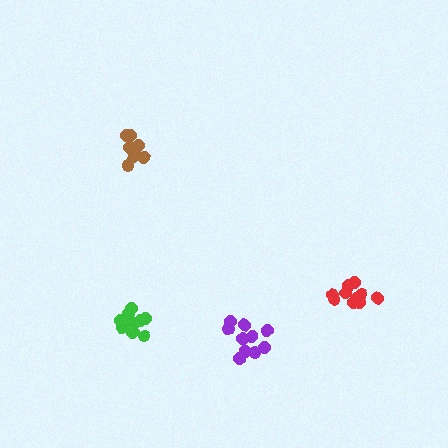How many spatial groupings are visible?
There are 4 spatial groupings.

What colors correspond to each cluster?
The clusters are colored: brown, red, purple, green.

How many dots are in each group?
Group 1: 9 dots, Group 2: 11 dots, Group 3: 10 dots, Group 4: 11 dots (41 total).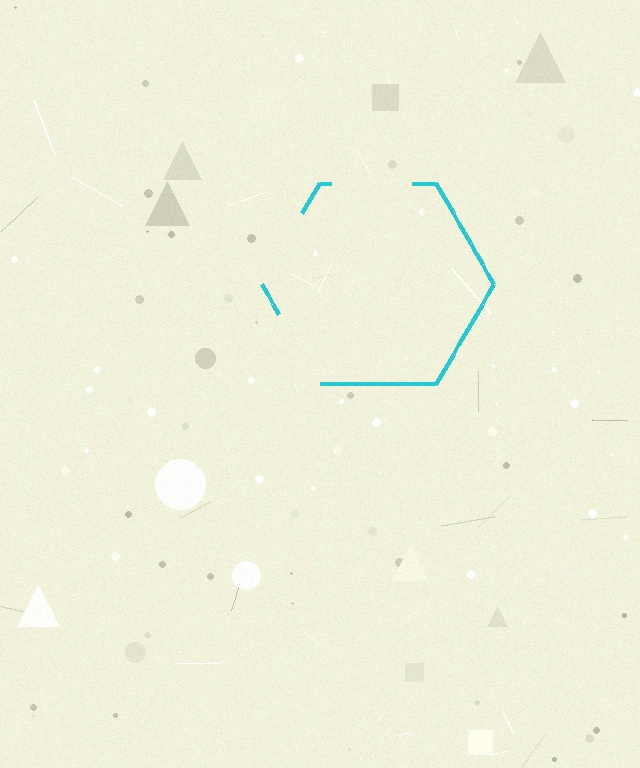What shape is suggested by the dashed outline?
The dashed outline suggests a hexagon.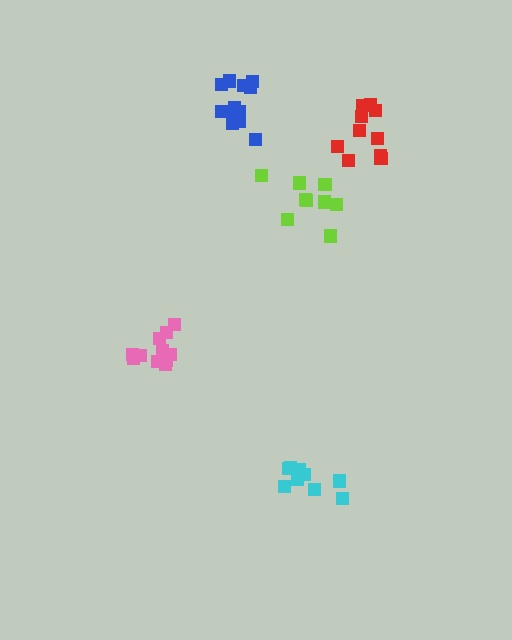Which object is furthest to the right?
The red cluster is rightmost.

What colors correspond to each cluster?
The clusters are colored: blue, red, pink, cyan, lime.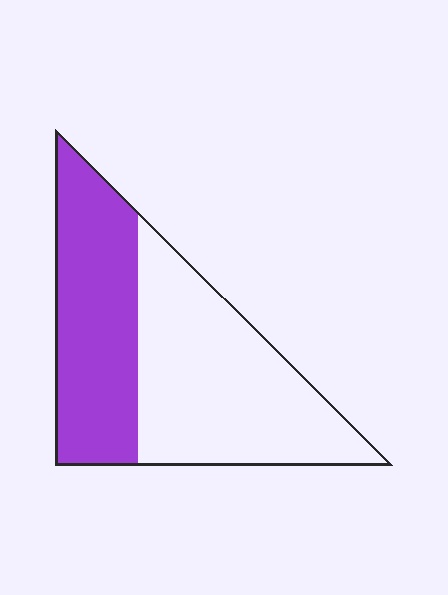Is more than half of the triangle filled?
No.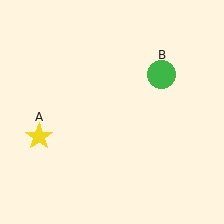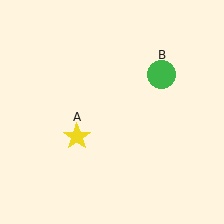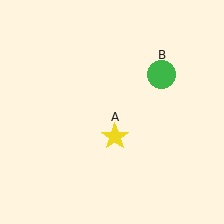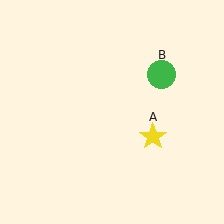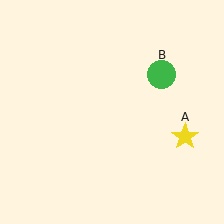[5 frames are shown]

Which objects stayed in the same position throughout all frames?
Green circle (object B) remained stationary.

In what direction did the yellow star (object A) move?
The yellow star (object A) moved right.